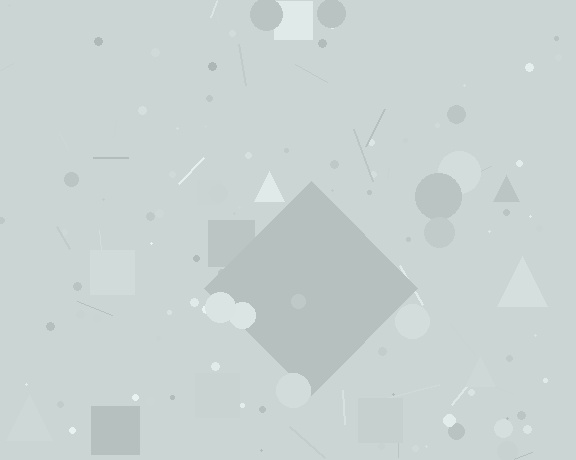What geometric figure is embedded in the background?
A diamond is embedded in the background.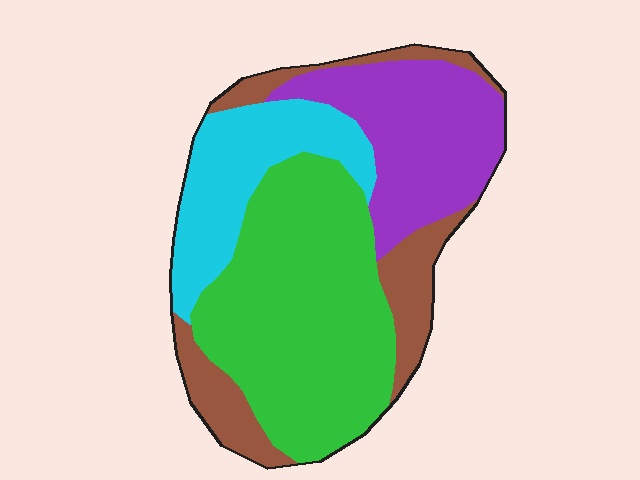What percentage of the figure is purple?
Purple takes up about one quarter (1/4) of the figure.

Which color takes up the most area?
Green, at roughly 40%.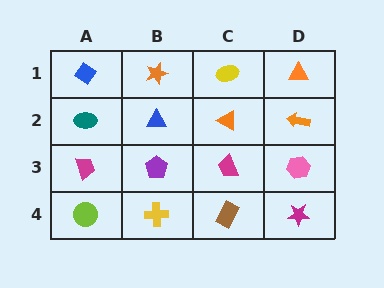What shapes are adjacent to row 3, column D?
An orange arrow (row 2, column D), a magenta star (row 4, column D), a magenta trapezoid (row 3, column C).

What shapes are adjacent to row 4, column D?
A pink hexagon (row 3, column D), a brown rectangle (row 4, column C).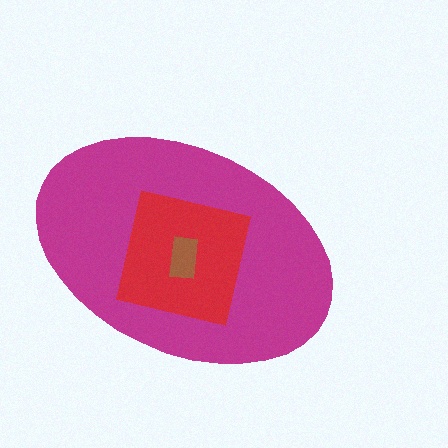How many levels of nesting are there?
3.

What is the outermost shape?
The magenta ellipse.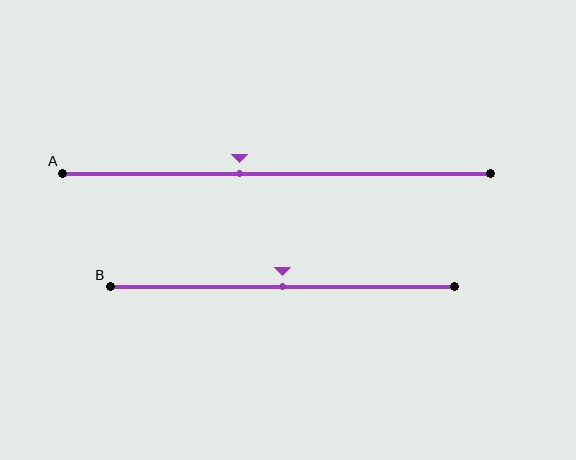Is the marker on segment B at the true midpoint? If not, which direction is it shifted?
Yes, the marker on segment B is at the true midpoint.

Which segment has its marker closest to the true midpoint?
Segment B has its marker closest to the true midpoint.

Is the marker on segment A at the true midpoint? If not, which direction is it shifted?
No, the marker on segment A is shifted to the left by about 9% of the segment length.